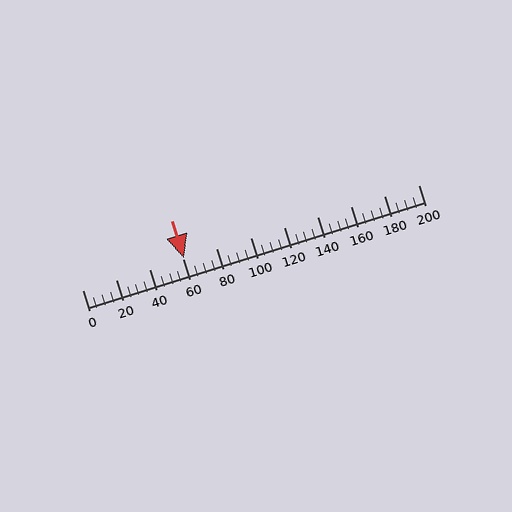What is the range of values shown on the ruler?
The ruler shows values from 0 to 200.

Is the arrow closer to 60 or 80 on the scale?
The arrow is closer to 60.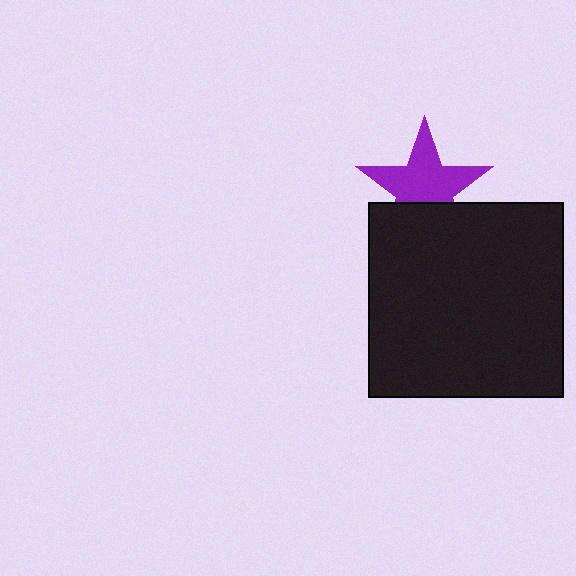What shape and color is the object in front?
The object in front is a black square.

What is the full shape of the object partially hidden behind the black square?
The partially hidden object is a purple star.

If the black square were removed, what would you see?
You would see the complete purple star.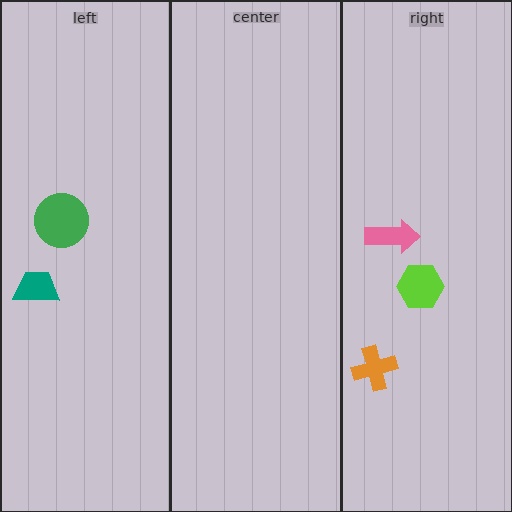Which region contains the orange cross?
The right region.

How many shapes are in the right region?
3.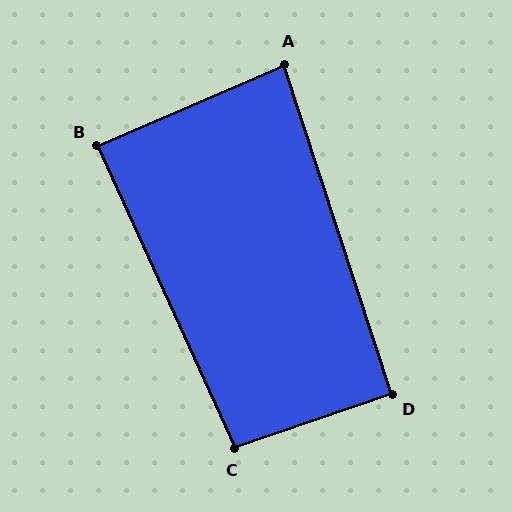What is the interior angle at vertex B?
Approximately 89 degrees (approximately right).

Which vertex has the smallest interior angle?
A, at approximately 85 degrees.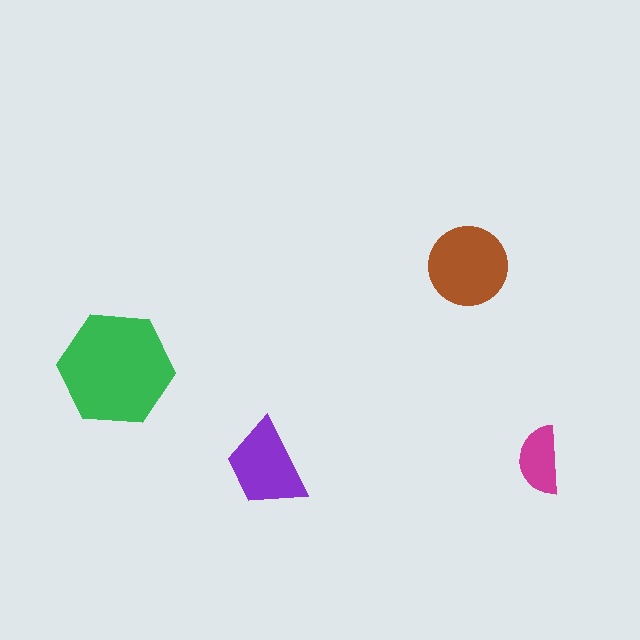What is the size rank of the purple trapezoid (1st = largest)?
3rd.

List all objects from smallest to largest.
The magenta semicircle, the purple trapezoid, the brown circle, the green hexagon.